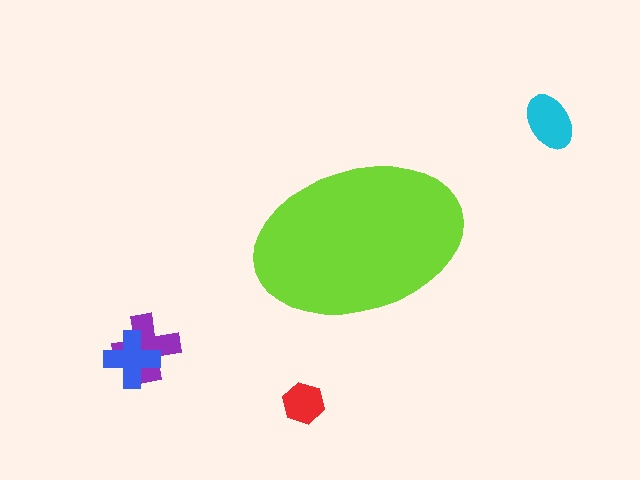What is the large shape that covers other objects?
A lime ellipse.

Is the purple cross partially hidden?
No, the purple cross is fully visible.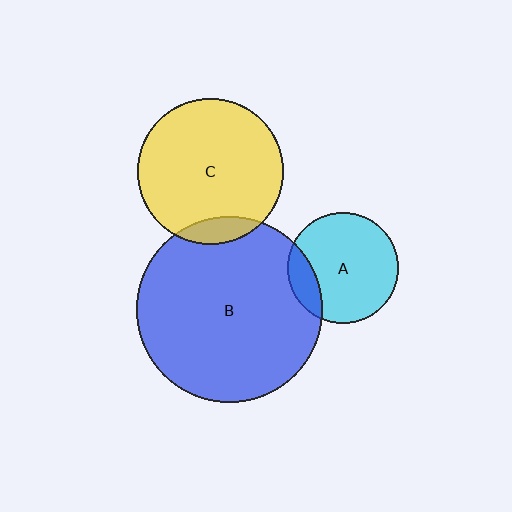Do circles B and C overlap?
Yes.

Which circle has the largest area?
Circle B (blue).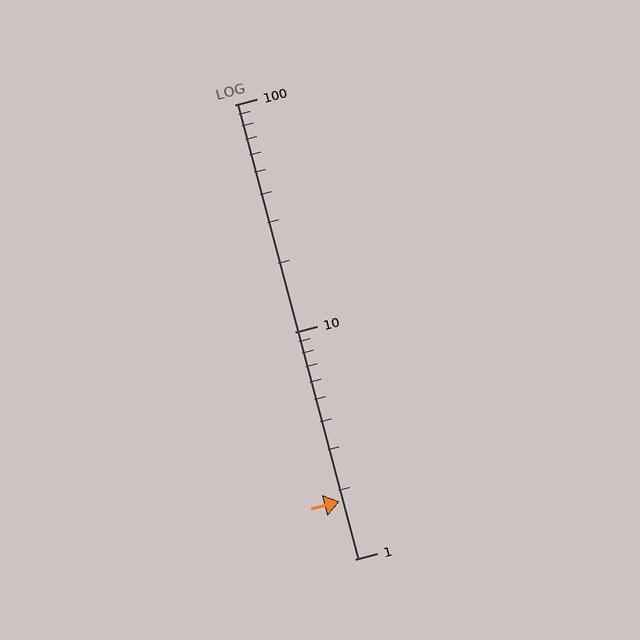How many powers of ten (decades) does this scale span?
The scale spans 2 decades, from 1 to 100.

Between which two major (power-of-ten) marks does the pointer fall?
The pointer is between 1 and 10.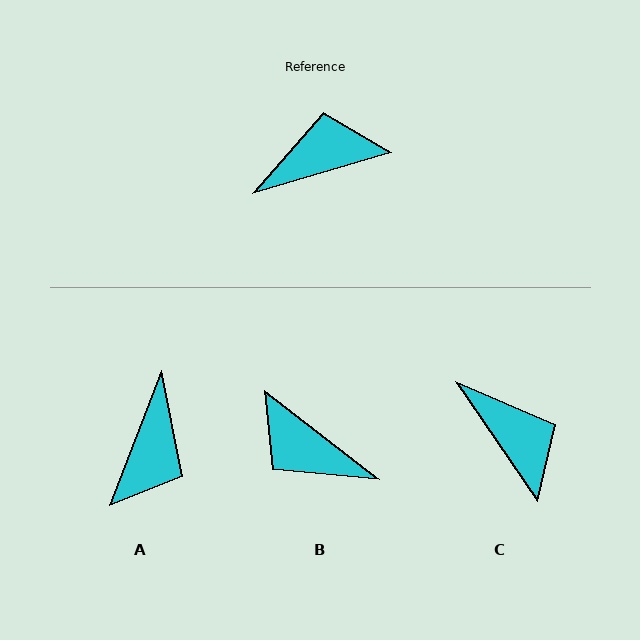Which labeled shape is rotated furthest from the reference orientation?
A, about 128 degrees away.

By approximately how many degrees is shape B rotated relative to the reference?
Approximately 126 degrees counter-clockwise.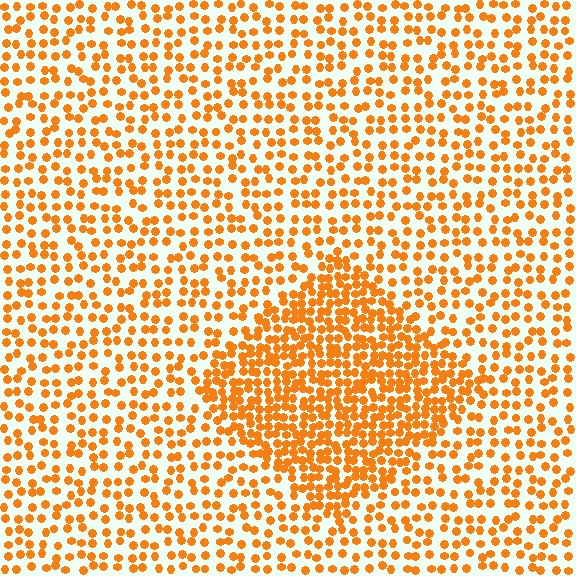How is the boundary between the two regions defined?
The boundary is defined by a change in element density (approximately 2.0x ratio). All elements are the same color, size, and shape.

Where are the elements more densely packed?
The elements are more densely packed inside the diamond boundary.